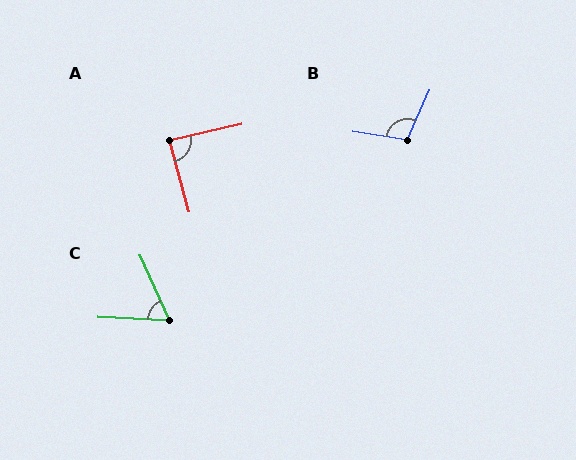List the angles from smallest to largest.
C (63°), A (87°), B (105°).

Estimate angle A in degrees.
Approximately 87 degrees.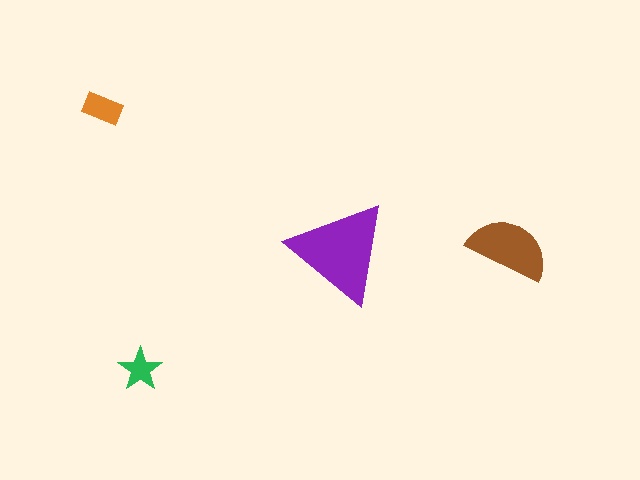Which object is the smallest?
The green star.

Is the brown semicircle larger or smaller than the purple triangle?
Smaller.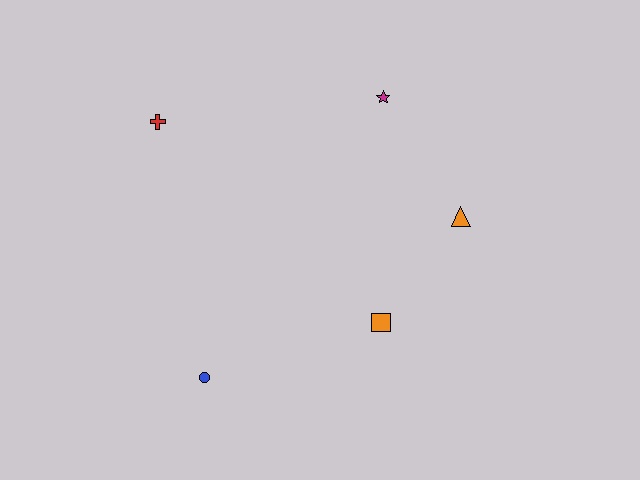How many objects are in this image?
There are 5 objects.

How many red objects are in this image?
There is 1 red object.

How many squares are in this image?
There is 1 square.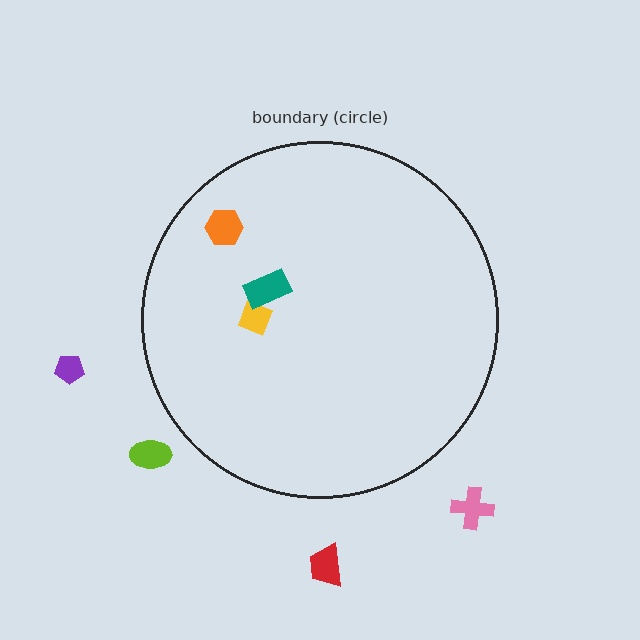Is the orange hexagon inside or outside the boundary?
Inside.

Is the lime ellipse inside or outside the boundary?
Outside.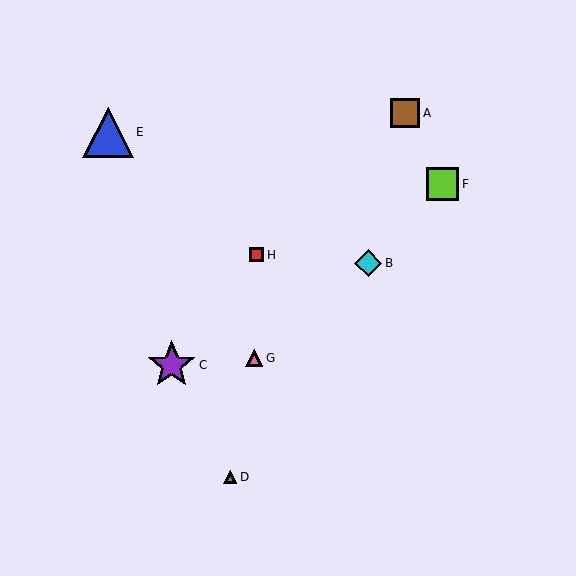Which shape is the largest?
The blue triangle (labeled E) is the largest.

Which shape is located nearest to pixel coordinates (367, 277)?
The cyan diamond (labeled B) at (368, 263) is nearest to that location.